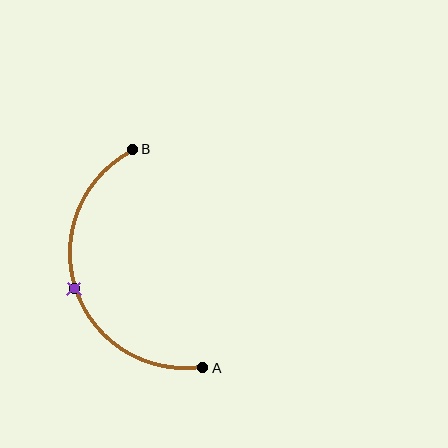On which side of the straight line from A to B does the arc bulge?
The arc bulges to the left of the straight line connecting A and B.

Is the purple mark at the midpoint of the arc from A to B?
Yes. The purple mark lies on the arc at equal arc-length from both A and B — it is the arc midpoint.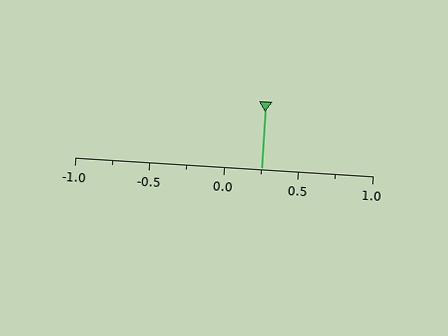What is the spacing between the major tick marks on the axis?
The major ticks are spaced 0.5 apart.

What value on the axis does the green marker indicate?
The marker indicates approximately 0.25.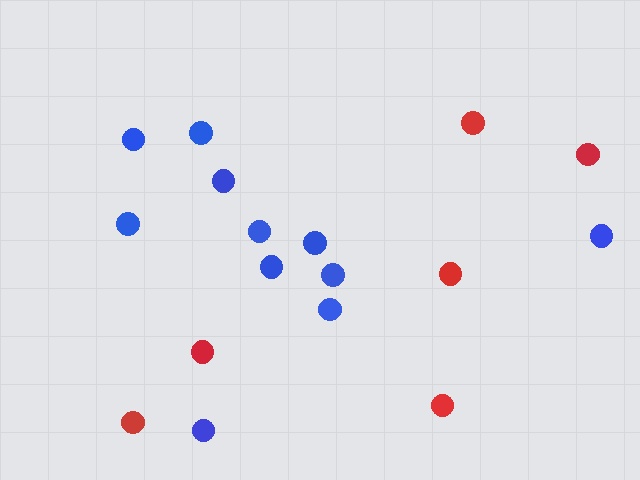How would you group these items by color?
There are 2 groups: one group of red circles (6) and one group of blue circles (11).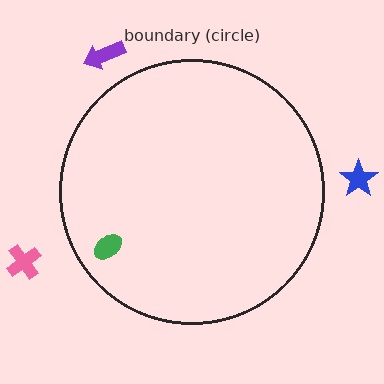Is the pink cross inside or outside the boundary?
Outside.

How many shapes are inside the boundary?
1 inside, 3 outside.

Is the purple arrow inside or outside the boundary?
Outside.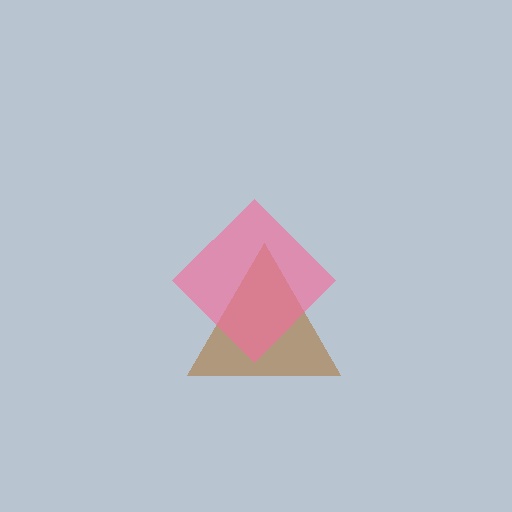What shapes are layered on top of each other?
The layered shapes are: a brown triangle, a pink diamond.